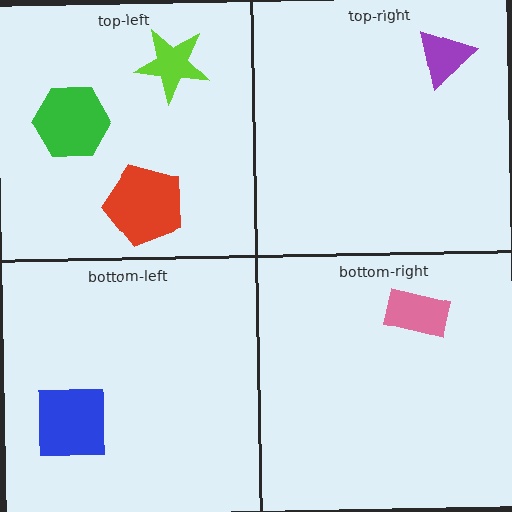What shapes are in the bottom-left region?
The blue square.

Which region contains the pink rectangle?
The bottom-right region.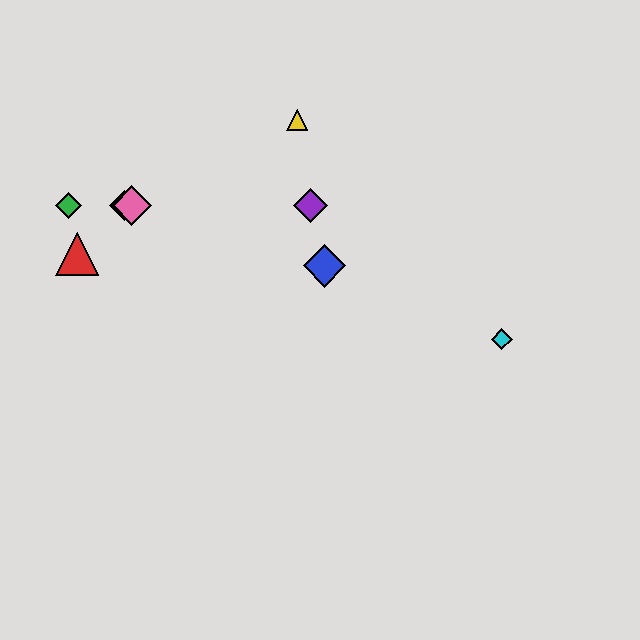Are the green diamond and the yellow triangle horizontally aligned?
No, the green diamond is at y≈205 and the yellow triangle is at y≈120.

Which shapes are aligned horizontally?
The green diamond, the purple diamond, the orange diamond, the pink diamond are aligned horizontally.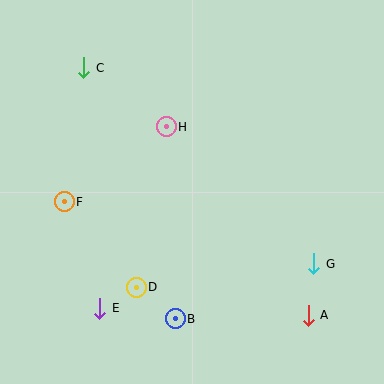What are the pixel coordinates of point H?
Point H is at (166, 127).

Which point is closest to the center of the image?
Point H at (166, 127) is closest to the center.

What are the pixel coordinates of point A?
Point A is at (308, 315).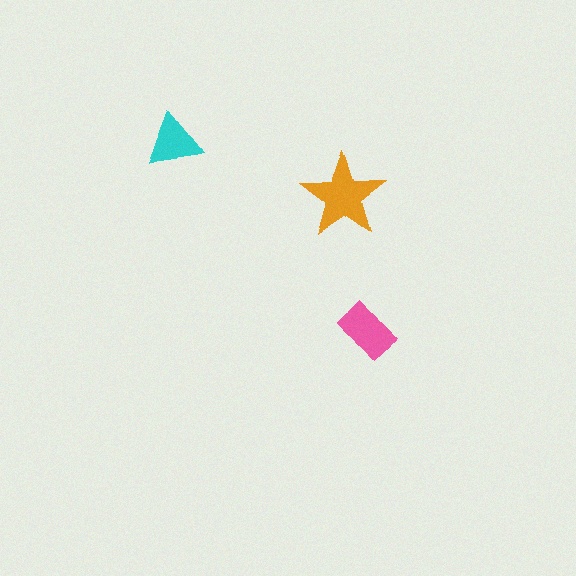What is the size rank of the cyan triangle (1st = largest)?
3rd.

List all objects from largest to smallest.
The orange star, the pink rectangle, the cyan triangle.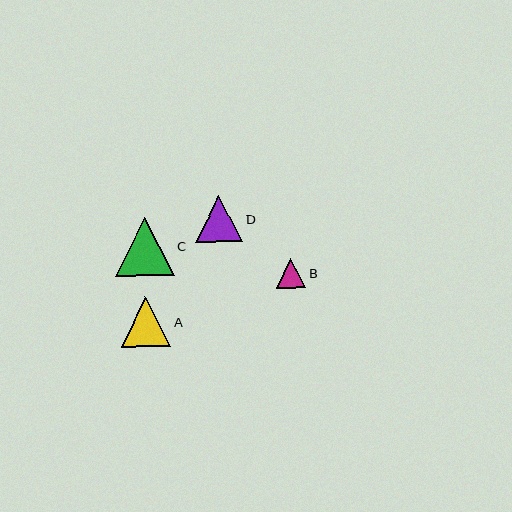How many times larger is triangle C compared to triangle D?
Triangle C is approximately 1.3 times the size of triangle D.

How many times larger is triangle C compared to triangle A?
Triangle C is approximately 1.2 times the size of triangle A.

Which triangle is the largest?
Triangle C is the largest with a size of approximately 58 pixels.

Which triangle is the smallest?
Triangle B is the smallest with a size of approximately 30 pixels.